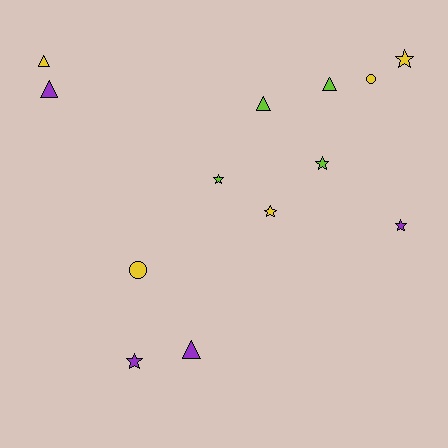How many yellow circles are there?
There are 2 yellow circles.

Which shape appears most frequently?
Star, with 6 objects.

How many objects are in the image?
There are 13 objects.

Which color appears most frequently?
Yellow, with 5 objects.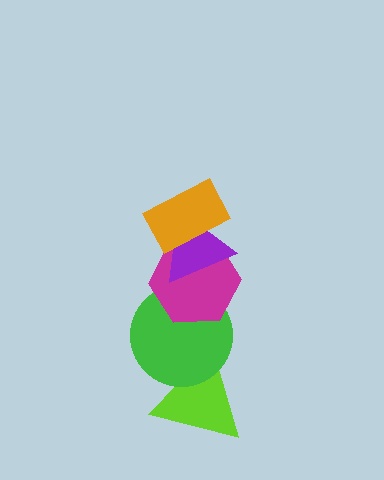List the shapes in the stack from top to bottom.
From top to bottom: the orange rectangle, the purple triangle, the magenta hexagon, the green circle, the lime triangle.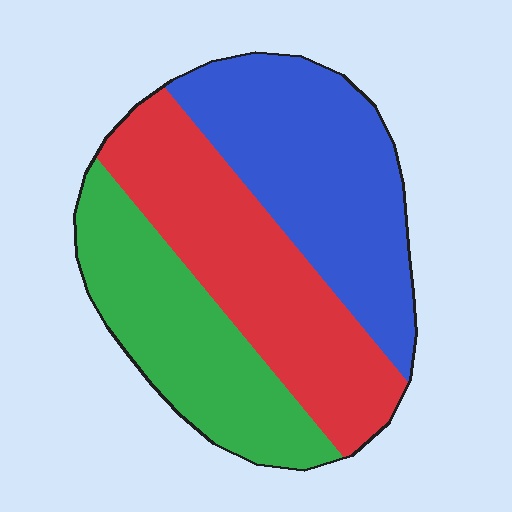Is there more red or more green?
Red.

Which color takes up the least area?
Green, at roughly 30%.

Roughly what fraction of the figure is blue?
Blue takes up about three eighths (3/8) of the figure.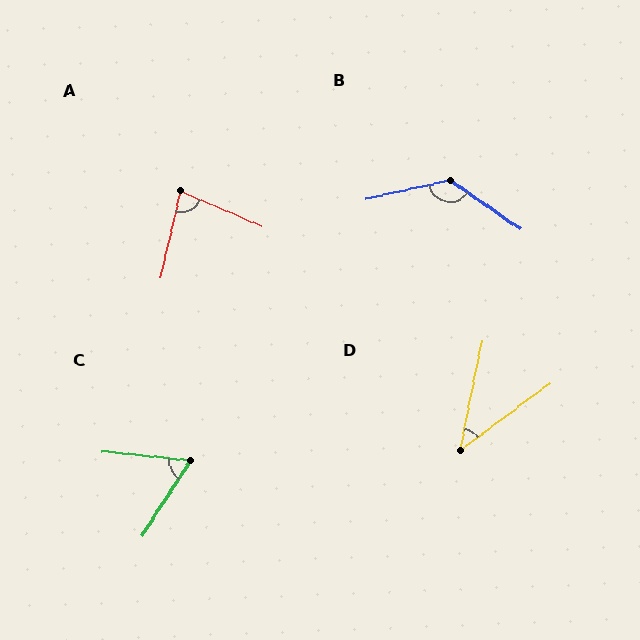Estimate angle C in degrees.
Approximately 63 degrees.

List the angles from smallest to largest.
D (42°), C (63°), A (80°), B (132°).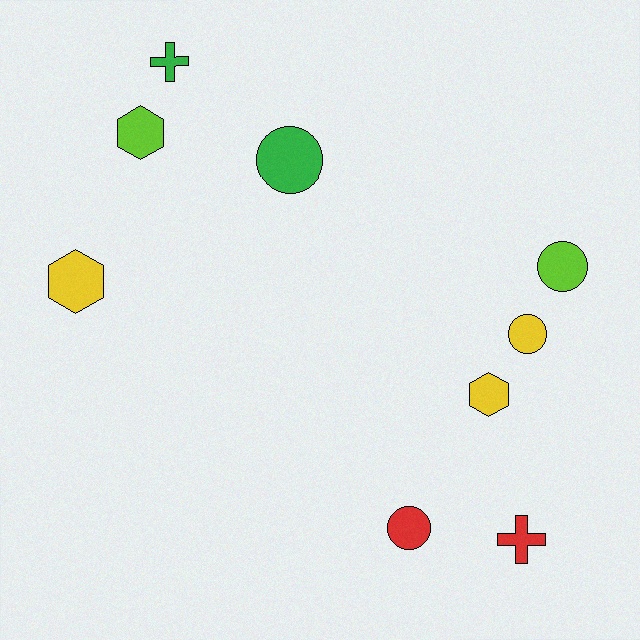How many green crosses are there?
There is 1 green cross.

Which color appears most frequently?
Yellow, with 3 objects.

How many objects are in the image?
There are 9 objects.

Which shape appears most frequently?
Circle, with 4 objects.